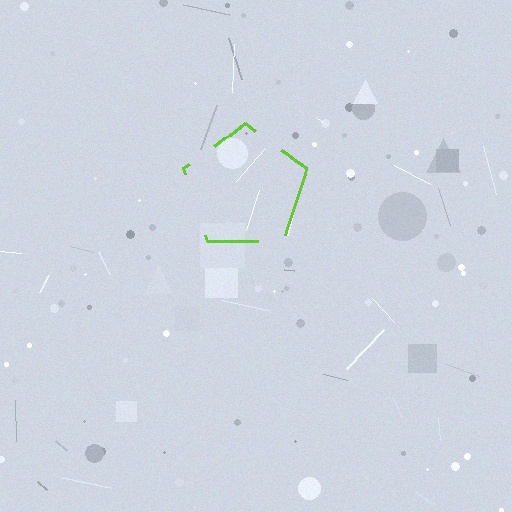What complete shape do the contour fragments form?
The contour fragments form a pentagon.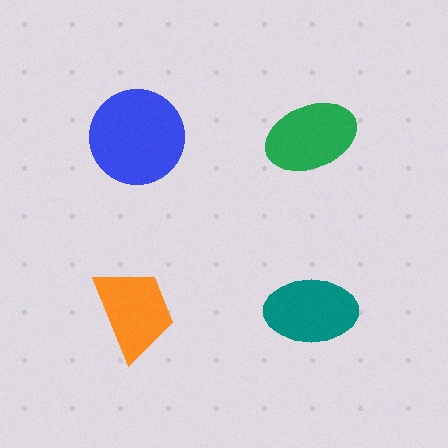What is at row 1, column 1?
A blue circle.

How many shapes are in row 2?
2 shapes.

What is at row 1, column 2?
A green ellipse.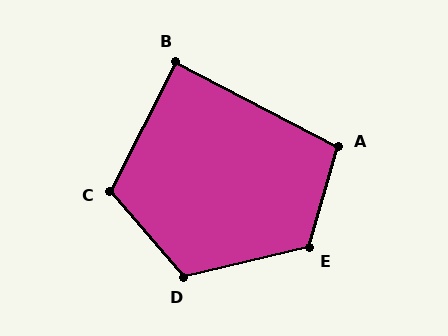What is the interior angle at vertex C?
Approximately 112 degrees (obtuse).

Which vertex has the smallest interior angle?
B, at approximately 89 degrees.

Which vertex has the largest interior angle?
E, at approximately 120 degrees.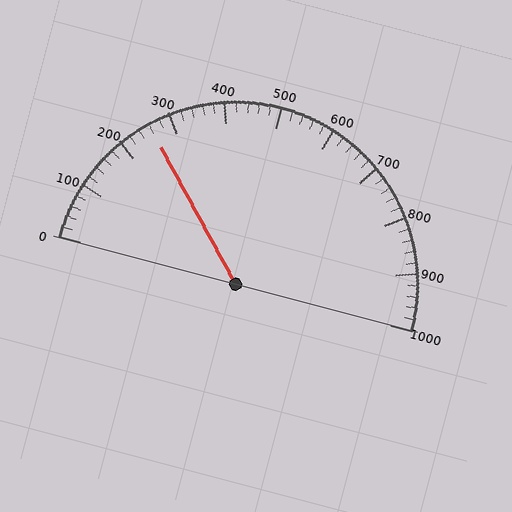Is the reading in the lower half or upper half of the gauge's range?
The reading is in the lower half of the range (0 to 1000).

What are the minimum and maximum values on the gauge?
The gauge ranges from 0 to 1000.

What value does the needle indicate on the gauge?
The needle indicates approximately 260.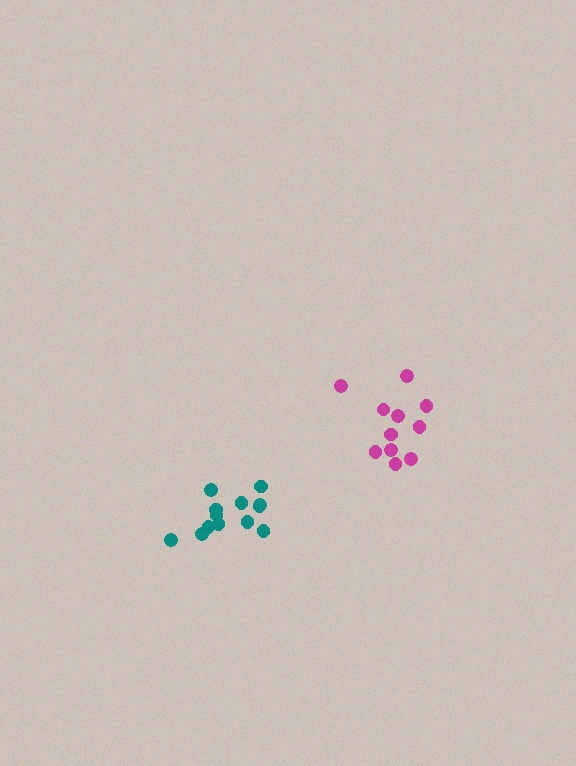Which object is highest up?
The magenta cluster is topmost.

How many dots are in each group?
Group 1: 13 dots, Group 2: 11 dots (24 total).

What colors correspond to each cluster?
The clusters are colored: teal, magenta.